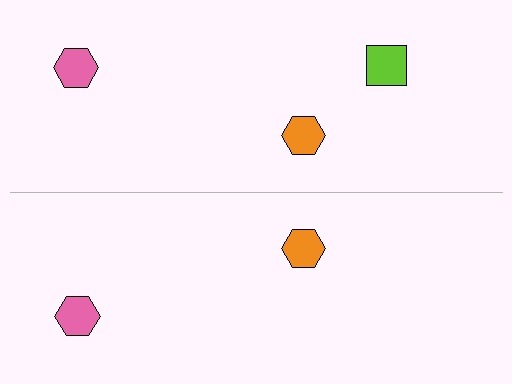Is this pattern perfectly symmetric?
No, the pattern is not perfectly symmetric. A lime square is missing from the bottom side.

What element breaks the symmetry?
A lime square is missing from the bottom side.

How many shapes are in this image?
There are 5 shapes in this image.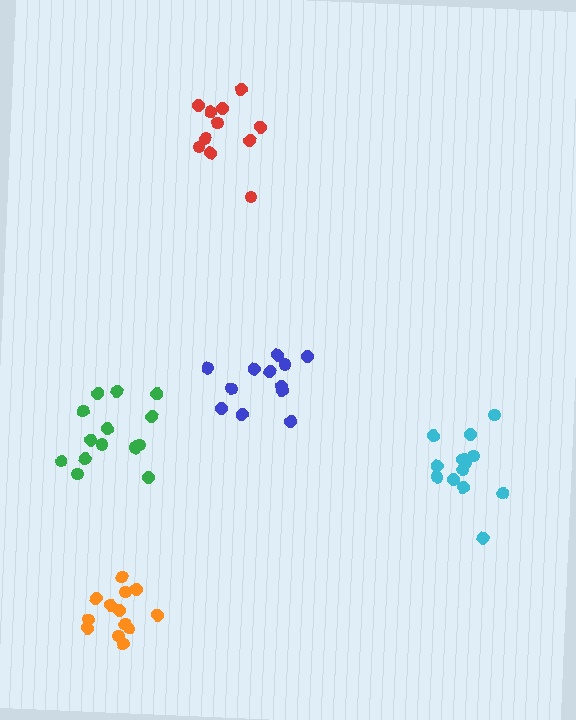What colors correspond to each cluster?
The clusters are colored: blue, green, cyan, orange, red.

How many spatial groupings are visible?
There are 5 spatial groupings.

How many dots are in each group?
Group 1: 12 dots, Group 2: 14 dots, Group 3: 14 dots, Group 4: 13 dots, Group 5: 11 dots (64 total).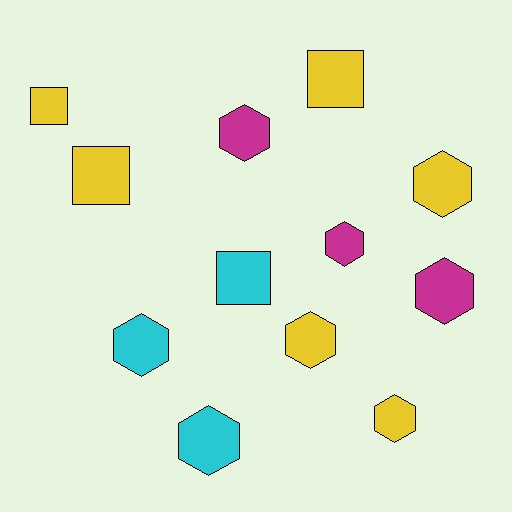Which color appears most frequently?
Yellow, with 6 objects.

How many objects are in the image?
There are 12 objects.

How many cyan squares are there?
There is 1 cyan square.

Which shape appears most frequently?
Hexagon, with 8 objects.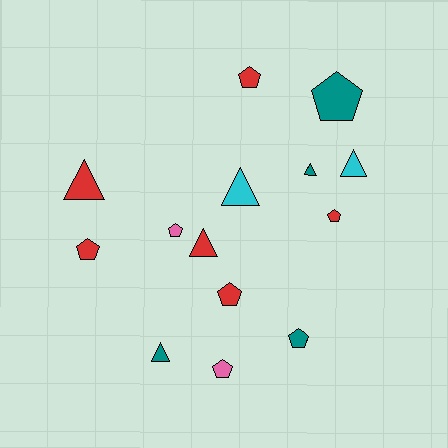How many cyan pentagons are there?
There are no cyan pentagons.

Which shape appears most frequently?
Pentagon, with 8 objects.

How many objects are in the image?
There are 14 objects.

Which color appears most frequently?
Red, with 6 objects.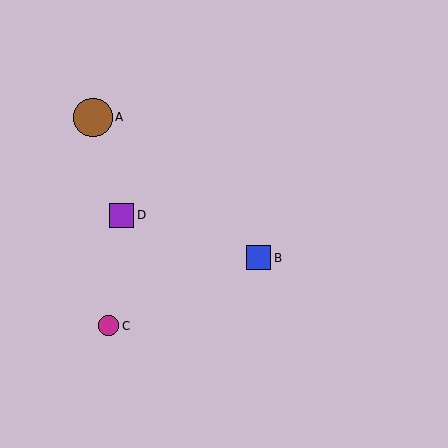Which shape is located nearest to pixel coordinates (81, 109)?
The brown circle (labeled A) at (93, 117) is nearest to that location.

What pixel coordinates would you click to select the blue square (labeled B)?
Click at (259, 258) to select the blue square B.